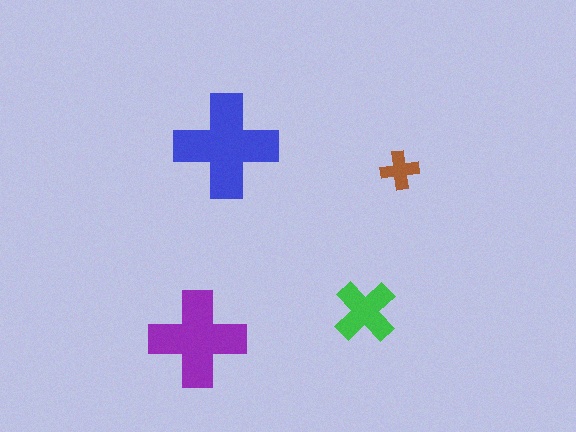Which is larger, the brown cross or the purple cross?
The purple one.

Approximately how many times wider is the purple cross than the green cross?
About 1.5 times wider.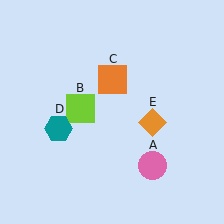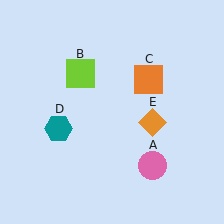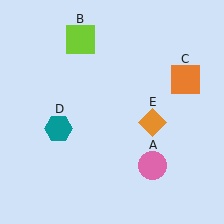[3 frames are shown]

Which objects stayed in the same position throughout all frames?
Pink circle (object A) and teal hexagon (object D) and orange diamond (object E) remained stationary.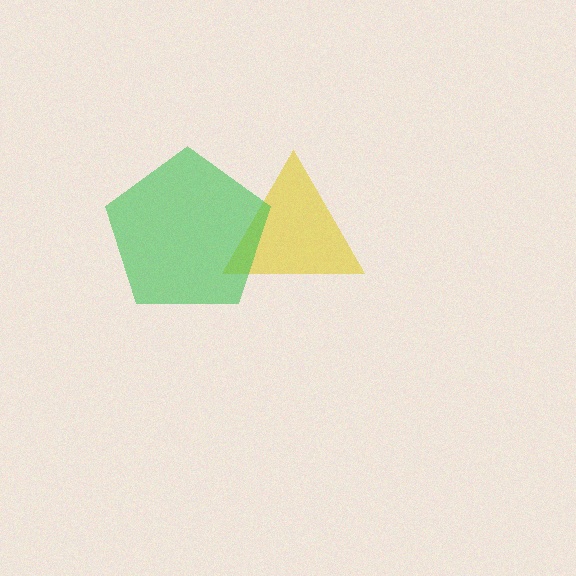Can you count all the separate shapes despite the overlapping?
Yes, there are 2 separate shapes.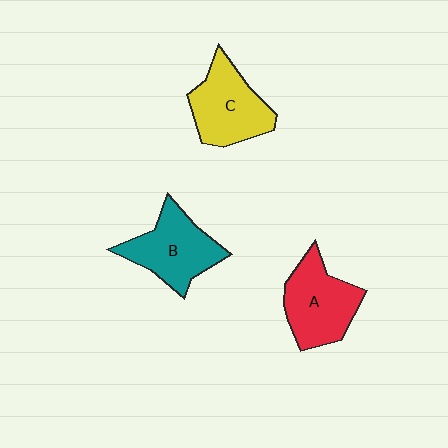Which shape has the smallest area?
Shape B (teal).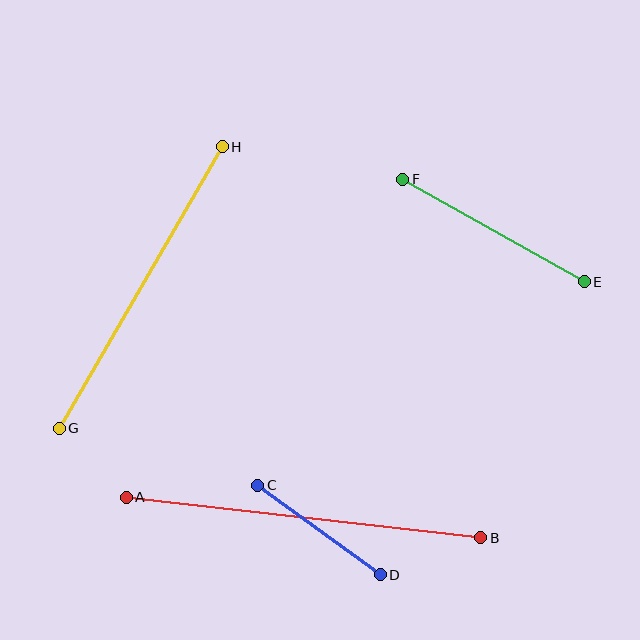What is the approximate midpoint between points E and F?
The midpoint is at approximately (493, 230) pixels.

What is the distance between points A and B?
The distance is approximately 357 pixels.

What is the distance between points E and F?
The distance is approximately 209 pixels.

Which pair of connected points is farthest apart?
Points A and B are farthest apart.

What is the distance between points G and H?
The distance is approximately 325 pixels.